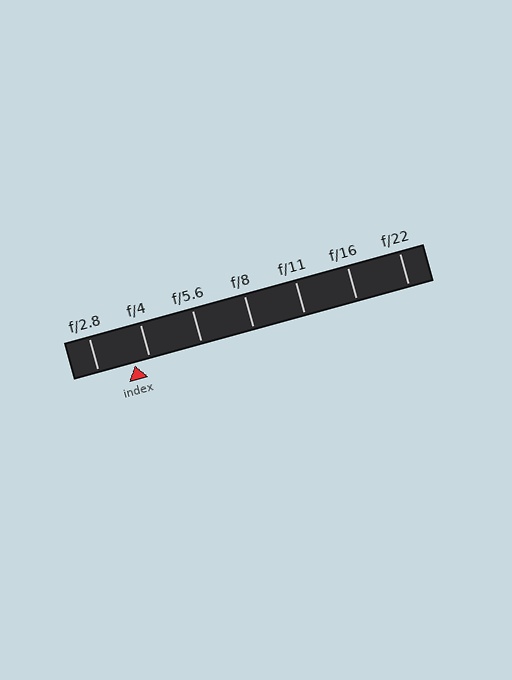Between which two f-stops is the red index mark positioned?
The index mark is between f/2.8 and f/4.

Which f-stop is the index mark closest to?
The index mark is closest to f/4.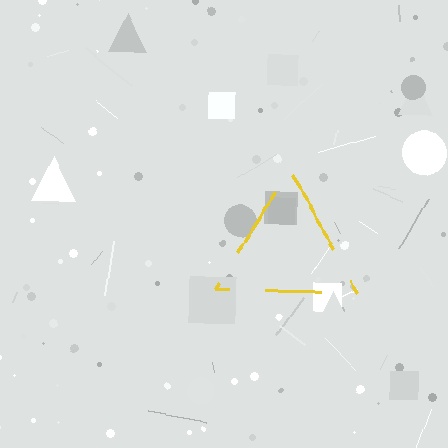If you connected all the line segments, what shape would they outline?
They would outline a triangle.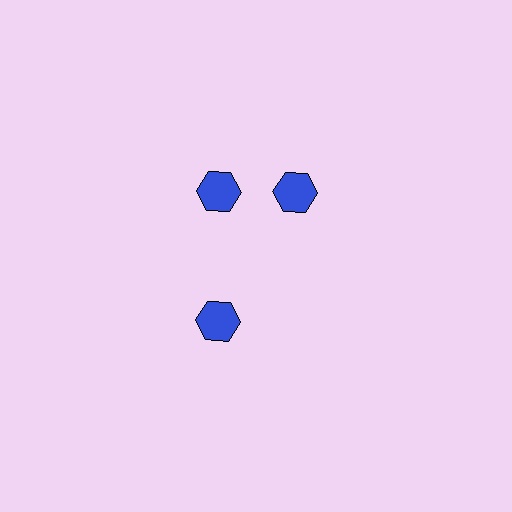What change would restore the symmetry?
The symmetry would be restored by rotating it back into even spacing with its neighbors so that all 3 hexagons sit at equal angles and equal distance from the center.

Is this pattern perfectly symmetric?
No. The 3 blue hexagons are arranged in a ring, but one element near the 3 o'clock position is rotated out of alignment along the ring, breaking the 3-fold rotational symmetry.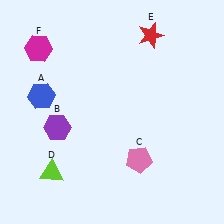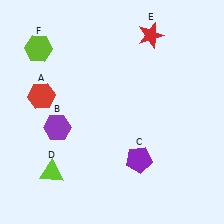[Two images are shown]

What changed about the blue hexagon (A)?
In Image 1, A is blue. In Image 2, it changed to red.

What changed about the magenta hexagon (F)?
In Image 1, F is magenta. In Image 2, it changed to lime.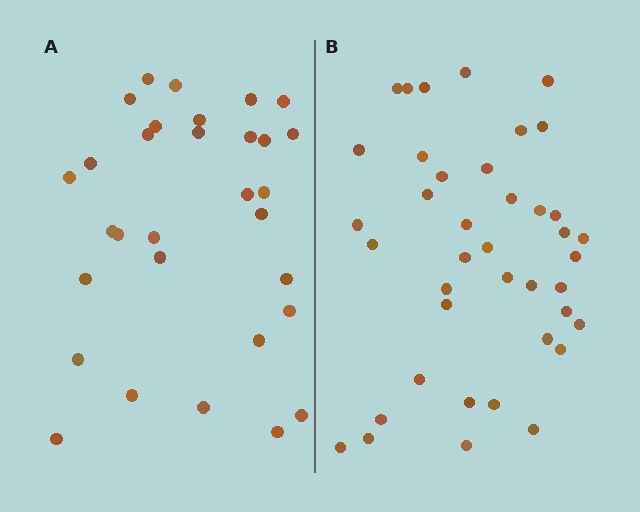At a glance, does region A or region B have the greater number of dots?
Region B (the right region) has more dots.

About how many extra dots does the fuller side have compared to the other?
Region B has roughly 8 or so more dots than region A.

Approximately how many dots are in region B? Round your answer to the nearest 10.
About 40 dots.